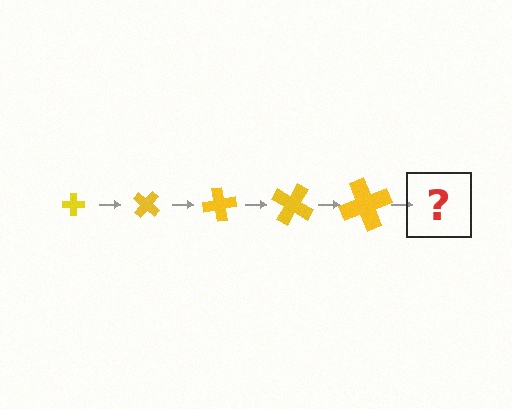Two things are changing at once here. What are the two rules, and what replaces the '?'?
The two rules are that the cross grows larger each step and it rotates 40 degrees each step. The '?' should be a cross, larger than the previous one and rotated 200 degrees from the start.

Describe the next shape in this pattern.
It should be a cross, larger than the previous one and rotated 200 degrees from the start.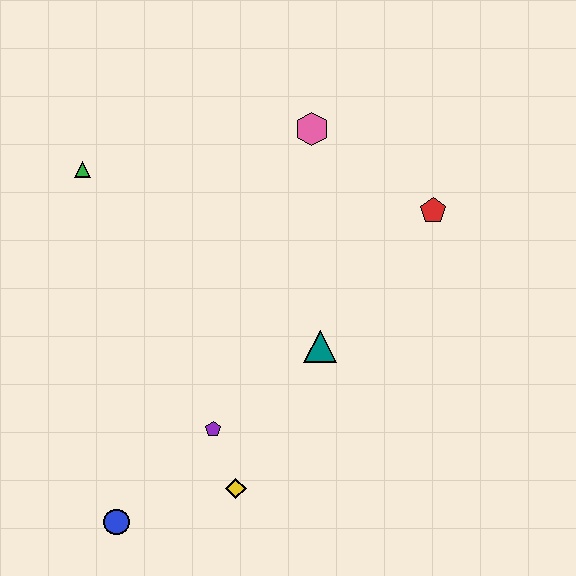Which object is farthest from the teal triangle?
The green triangle is farthest from the teal triangle.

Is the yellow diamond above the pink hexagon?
No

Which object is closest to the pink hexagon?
The red pentagon is closest to the pink hexagon.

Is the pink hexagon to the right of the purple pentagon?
Yes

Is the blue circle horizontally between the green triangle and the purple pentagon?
Yes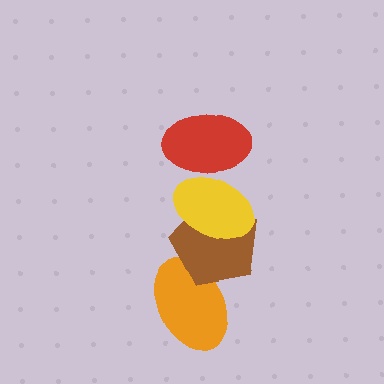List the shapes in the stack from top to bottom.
From top to bottom: the red ellipse, the yellow ellipse, the brown pentagon, the orange ellipse.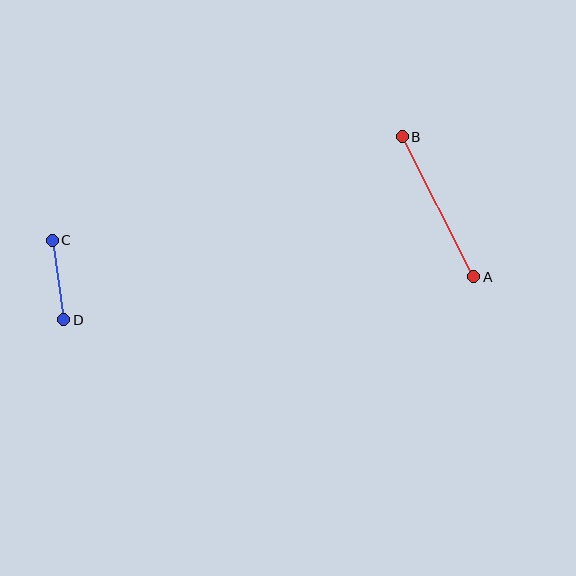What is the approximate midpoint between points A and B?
The midpoint is at approximately (438, 207) pixels.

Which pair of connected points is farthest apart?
Points A and B are farthest apart.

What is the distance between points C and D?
The distance is approximately 80 pixels.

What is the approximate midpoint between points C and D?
The midpoint is at approximately (58, 280) pixels.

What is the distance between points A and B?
The distance is approximately 157 pixels.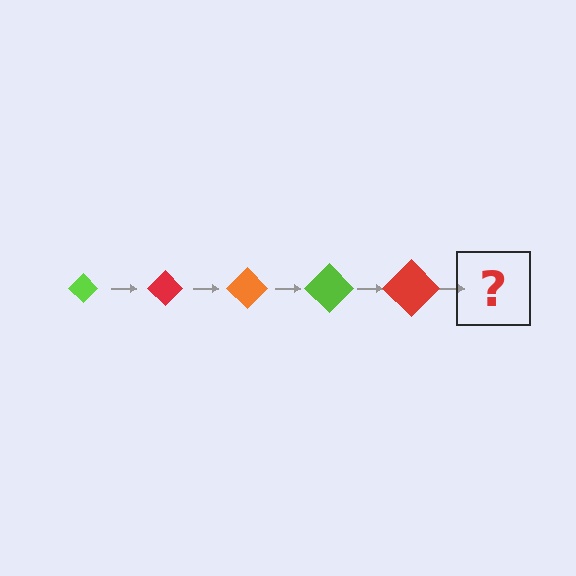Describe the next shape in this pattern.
It should be an orange diamond, larger than the previous one.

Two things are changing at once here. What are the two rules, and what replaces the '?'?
The two rules are that the diamond grows larger each step and the color cycles through lime, red, and orange. The '?' should be an orange diamond, larger than the previous one.